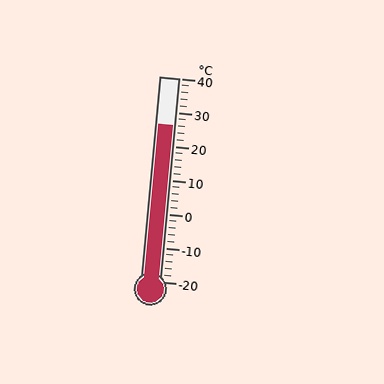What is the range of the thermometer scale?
The thermometer scale ranges from -20°C to 40°C.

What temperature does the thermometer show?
The thermometer shows approximately 26°C.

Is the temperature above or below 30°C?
The temperature is below 30°C.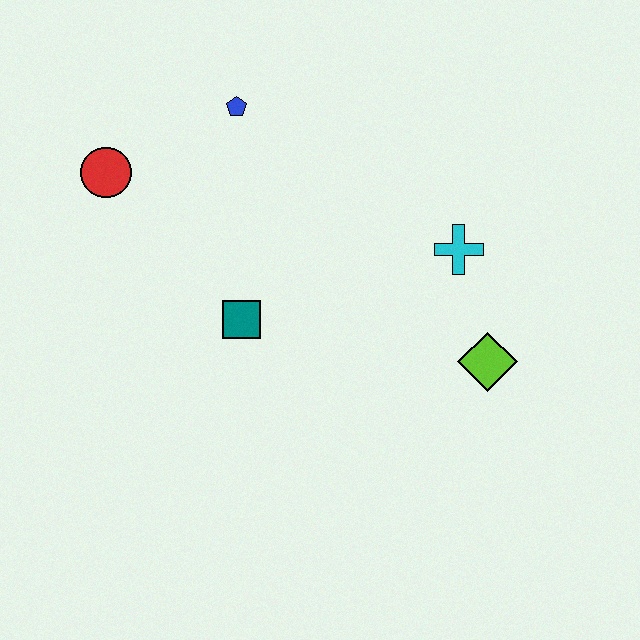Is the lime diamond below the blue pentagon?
Yes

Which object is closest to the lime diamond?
The cyan cross is closest to the lime diamond.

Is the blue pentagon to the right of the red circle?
Yes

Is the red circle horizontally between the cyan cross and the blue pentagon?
No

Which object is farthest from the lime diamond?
The red circle is farthest from the lime diamond.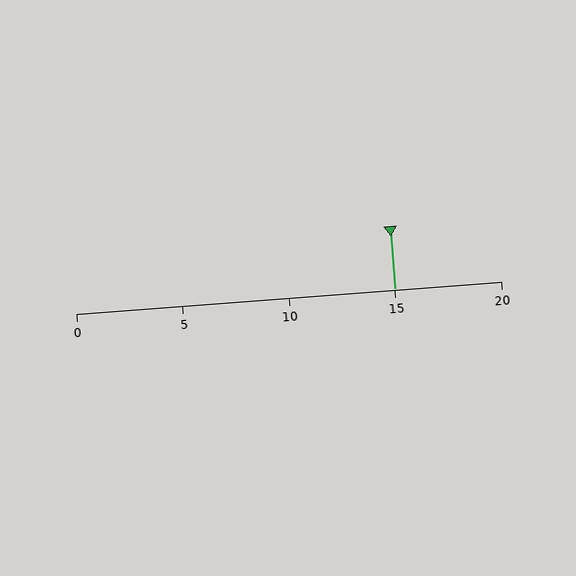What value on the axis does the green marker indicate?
The marker indicates approximately 15.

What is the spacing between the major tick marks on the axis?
The major ticks are spaced 5 apart.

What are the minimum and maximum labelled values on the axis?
The axis runs from 0 to 20.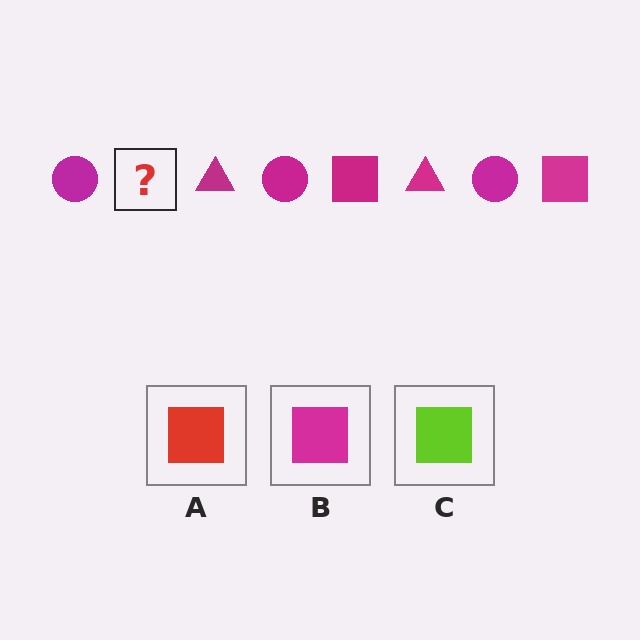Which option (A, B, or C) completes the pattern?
B.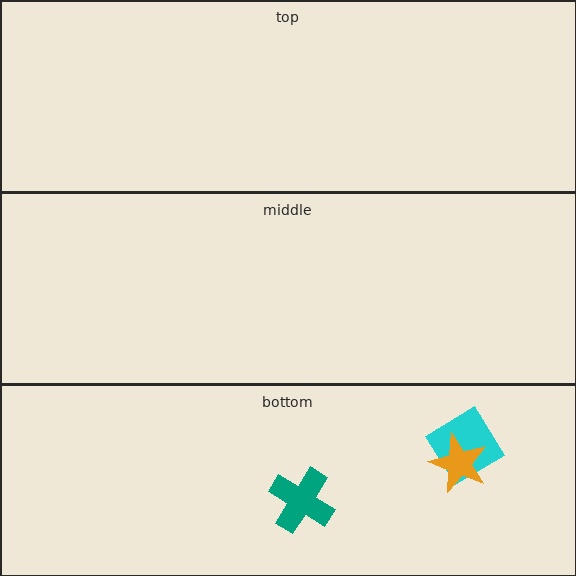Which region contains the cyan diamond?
The bottom region.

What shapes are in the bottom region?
The cyan diamond, the teal cross, the orange star.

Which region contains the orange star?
The bottom region.